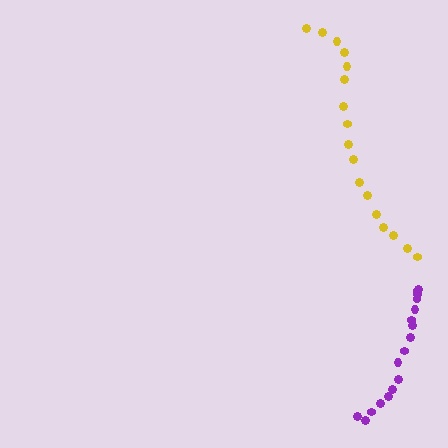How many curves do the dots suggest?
There are 2 distinct paths.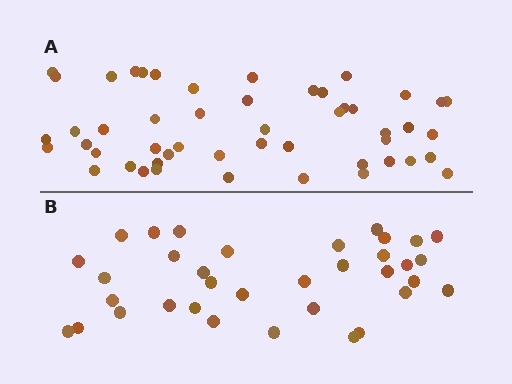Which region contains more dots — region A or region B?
Region A (the top region) has more dots.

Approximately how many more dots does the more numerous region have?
Region A has approximately 15 more dots than region B.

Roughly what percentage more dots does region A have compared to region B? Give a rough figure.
About 45% more.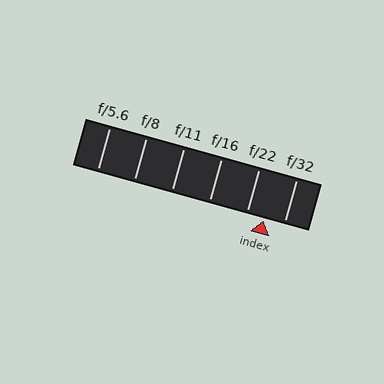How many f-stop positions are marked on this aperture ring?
There are 6 f-stop positions marked.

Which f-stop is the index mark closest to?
The index mark is closest to f/22.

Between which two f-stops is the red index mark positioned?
The index mark is between f/22 and f/32.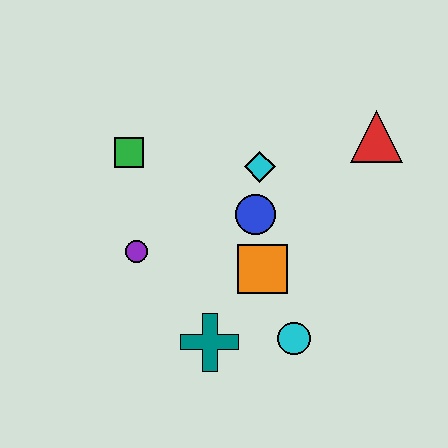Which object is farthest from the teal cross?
The red triangle is farthest from the teal cross.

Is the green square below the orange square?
No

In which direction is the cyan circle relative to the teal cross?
The cyan circle is to the right of the teal cross.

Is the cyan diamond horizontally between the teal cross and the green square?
No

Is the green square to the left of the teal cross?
Yes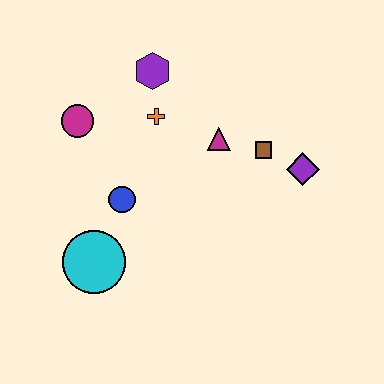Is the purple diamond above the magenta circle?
No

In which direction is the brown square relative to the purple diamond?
The brown square is to the left of the purple diamond.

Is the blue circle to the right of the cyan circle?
Yes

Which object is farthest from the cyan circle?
The purple diamond is farthest from the cyan circle.